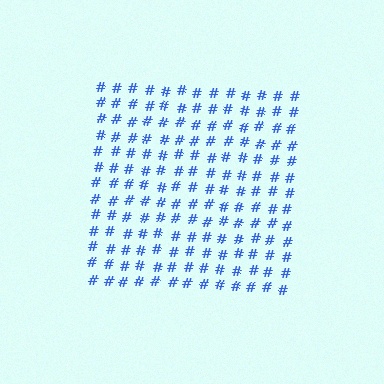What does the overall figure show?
The overall figure shows a square.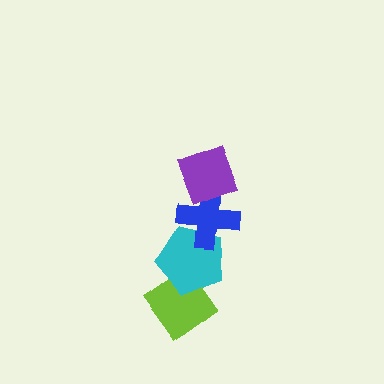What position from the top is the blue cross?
The blue cross is 2nd from the top.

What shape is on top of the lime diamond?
The cyan pentagon is on top of the lime diamond.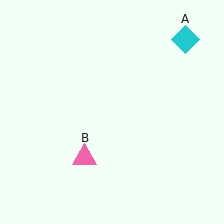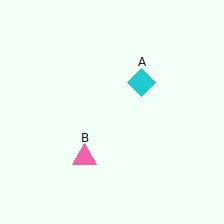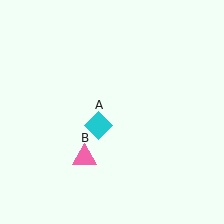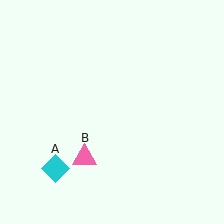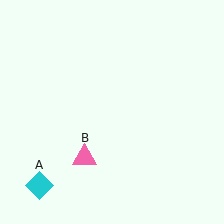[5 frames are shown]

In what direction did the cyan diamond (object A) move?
The cyan diamond (object A) moved down and to the left.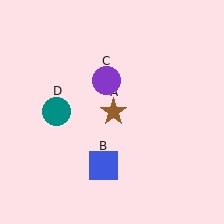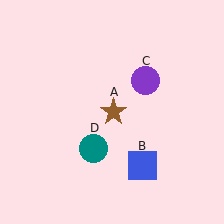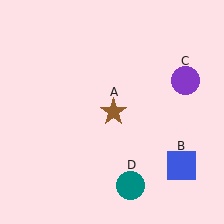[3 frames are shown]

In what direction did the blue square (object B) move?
The blue square (object B) moved right.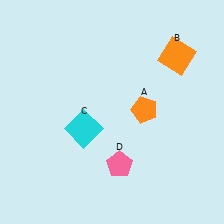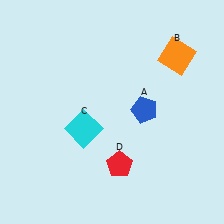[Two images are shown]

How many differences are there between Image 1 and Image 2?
There are 2 differences between the two images.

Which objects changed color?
A changed from orange to blue. D changed from pink to red.